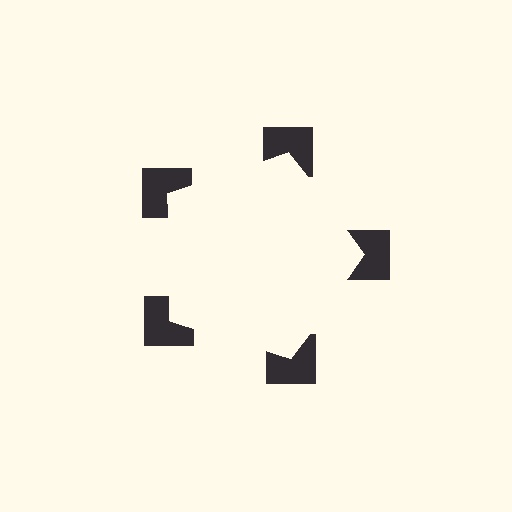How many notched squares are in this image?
There are 5 — one at each vertex of the illusory pentagon.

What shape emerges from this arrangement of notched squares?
An illusory pentagon — its edges are inferred from the aligned wedge cuts in the notched squares, not physically drawn.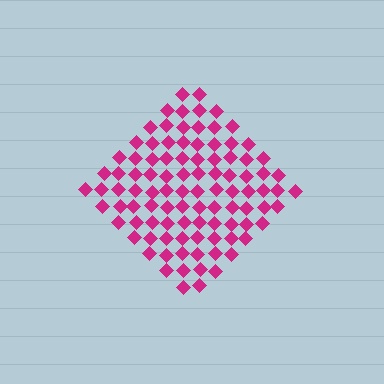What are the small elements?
The small elements are diamonds.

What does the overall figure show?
The overall figure shows a diamond.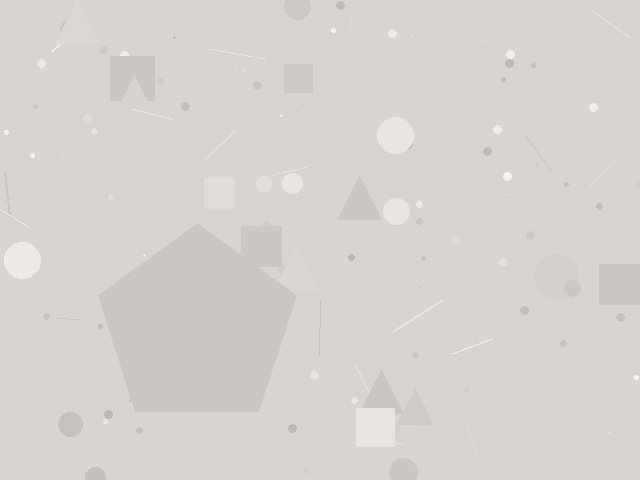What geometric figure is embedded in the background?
A pentagon is embedded in the background.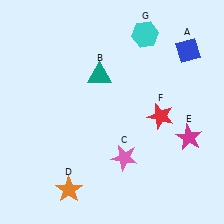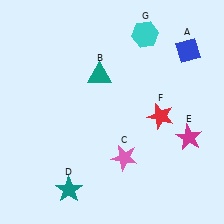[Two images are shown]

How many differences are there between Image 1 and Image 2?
There is 1 difference between the two images.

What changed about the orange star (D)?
In Image 1, D is orange. In Image 2, it changed to teal.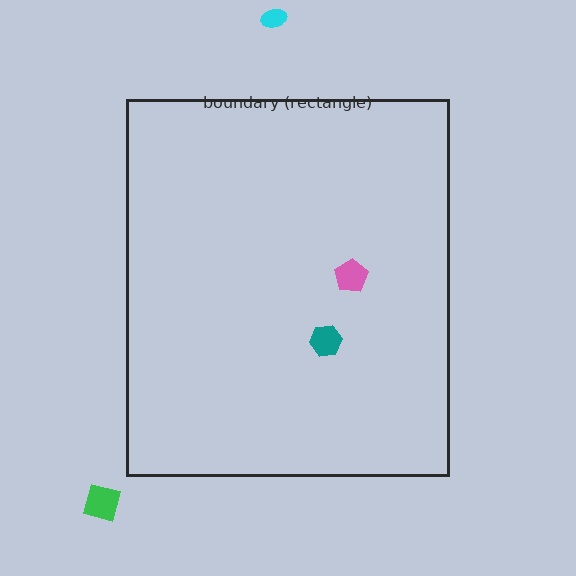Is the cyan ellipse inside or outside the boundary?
Outside.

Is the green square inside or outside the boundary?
Outside.